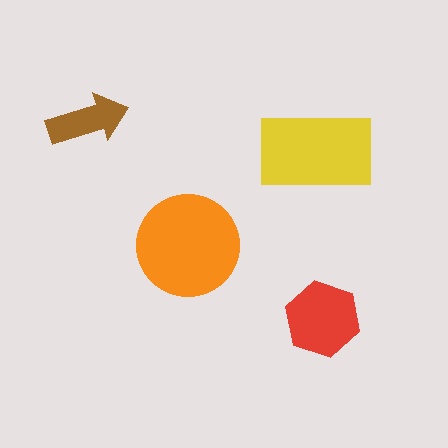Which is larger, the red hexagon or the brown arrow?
The red hexagon.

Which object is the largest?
The orange circle.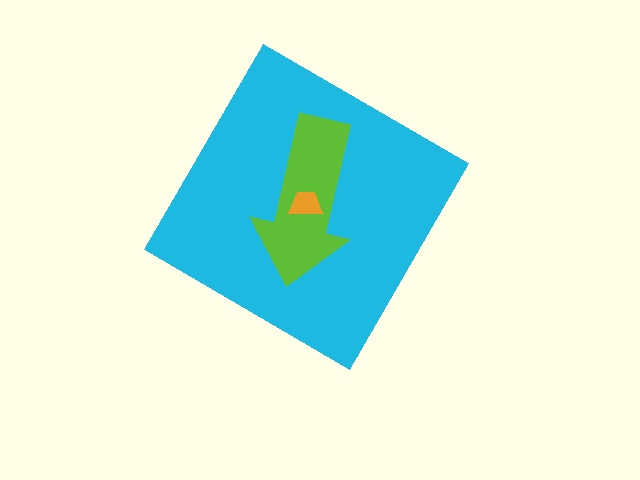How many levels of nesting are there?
3.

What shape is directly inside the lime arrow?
The orange trapezoid.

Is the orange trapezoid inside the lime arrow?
Yes.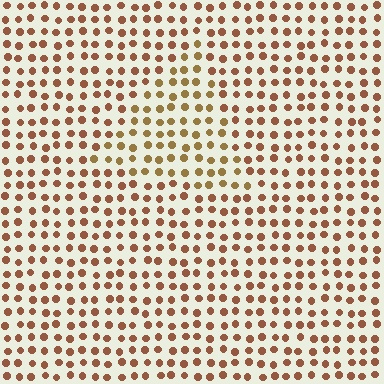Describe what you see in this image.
The image is filled with small brown elements in a uniform arrangement. A triangle-shaped region is visible where the elements are tinted to a slightly different hue, forming a subtle color boundary.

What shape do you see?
I see a triangle.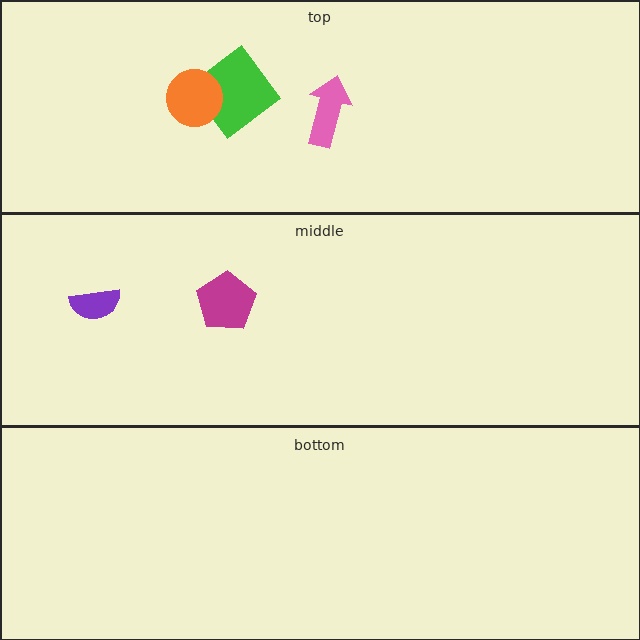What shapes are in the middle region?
The magenta pentagon, the purple semicircle.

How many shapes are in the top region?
3.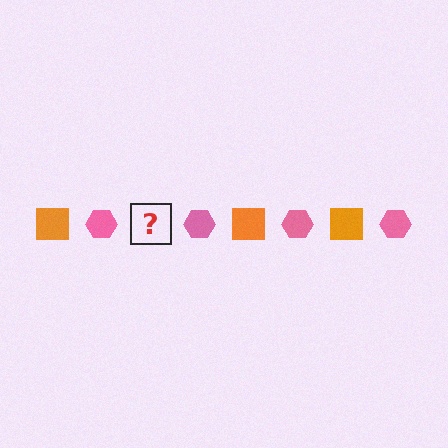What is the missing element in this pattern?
The missing element is an orange square.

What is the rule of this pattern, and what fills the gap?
The rule is that the pattern alternates between orange square and pink hexagon. The gap should be filled with an orange square.